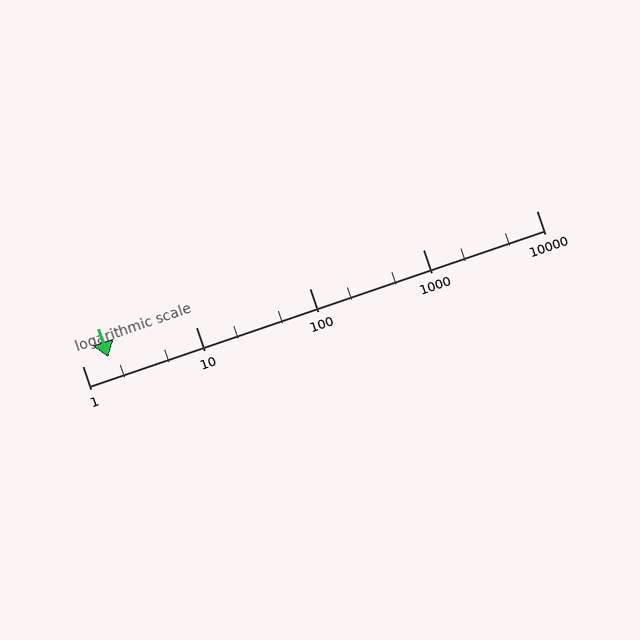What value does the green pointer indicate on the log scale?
The pointer indicates approximately 1.7.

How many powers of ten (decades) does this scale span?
The scale spans 4 decades, from 1 to 10000.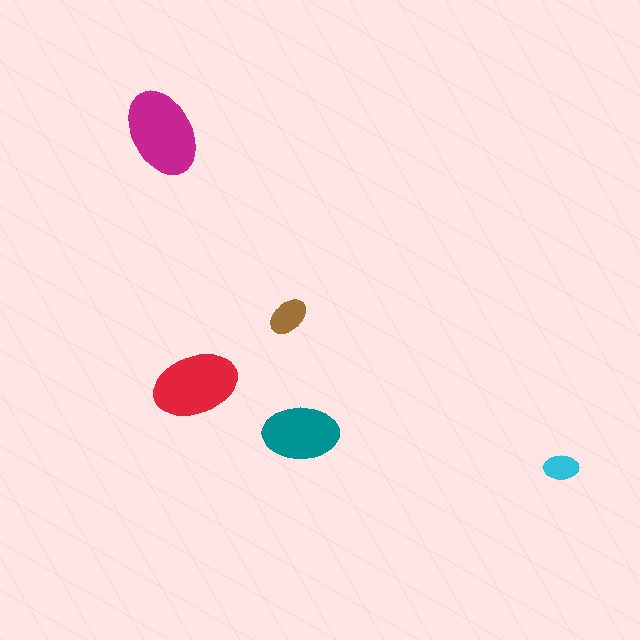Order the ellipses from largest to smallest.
the magenta one, the red one, the teal one, the brown one, the cyan one.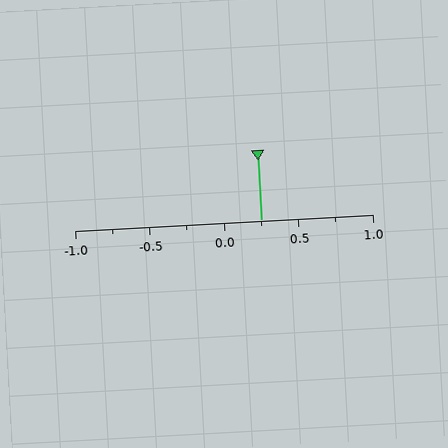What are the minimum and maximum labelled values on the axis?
The axis runs from -1.0 to 1.0.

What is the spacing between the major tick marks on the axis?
The major ticks are spaced 0.5 apart.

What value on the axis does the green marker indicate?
The marker indicates approximately 0.25.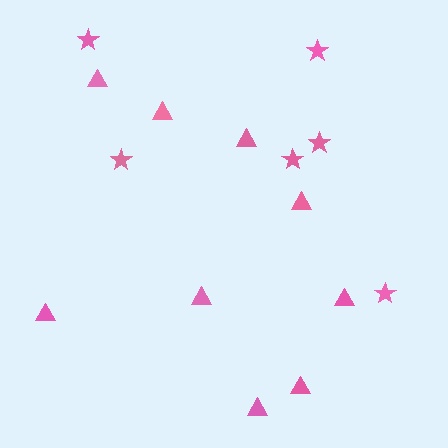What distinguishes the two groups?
There are 2 groups: one group of stars (6) and one group of triangles (9).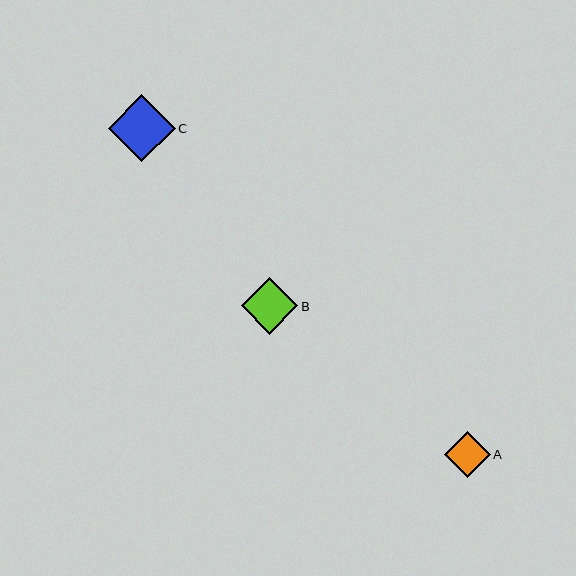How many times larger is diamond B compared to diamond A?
Diamond B is approximately 1.2 times the size of diamond A.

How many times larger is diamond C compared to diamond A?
Diamond C is approximately 1.5 times the size of diamond A.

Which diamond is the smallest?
Diamond A is the smallest with a size of approximately 46 pixels.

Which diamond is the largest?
Diamond C is the largest with a size of approximately 67 pixels.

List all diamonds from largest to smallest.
From largest to smallest: C, B, A.